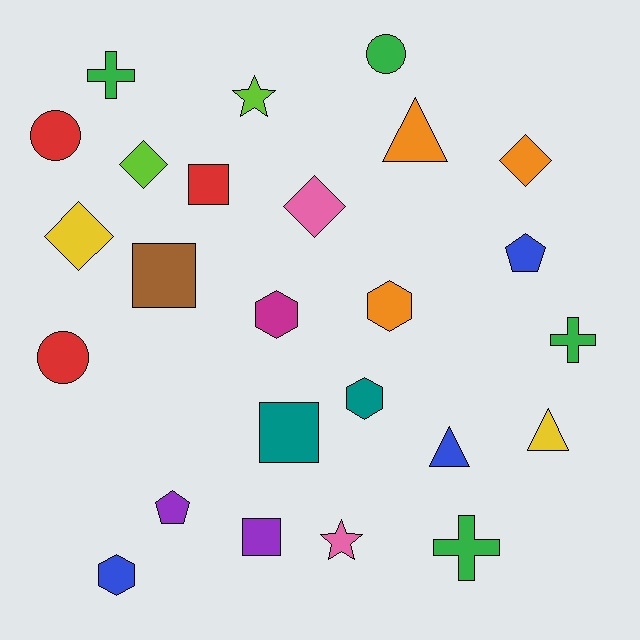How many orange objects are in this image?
There are 3 orange objects.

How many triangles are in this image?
There are 3 triangles.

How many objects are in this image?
There are 25 objects.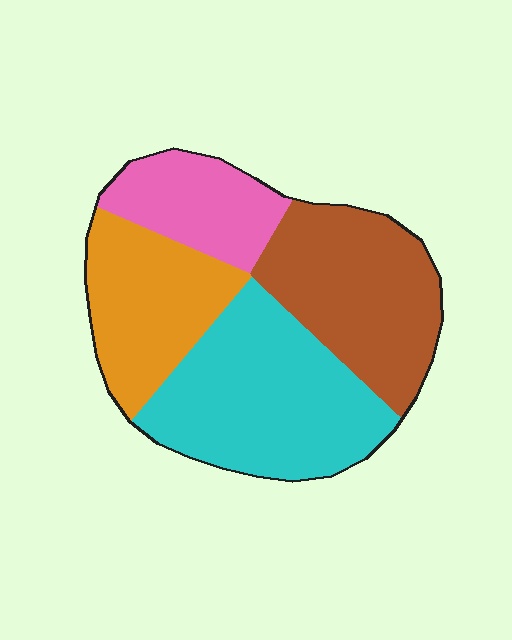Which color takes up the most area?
Cyan, at roughly 35%.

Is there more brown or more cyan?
Cyan.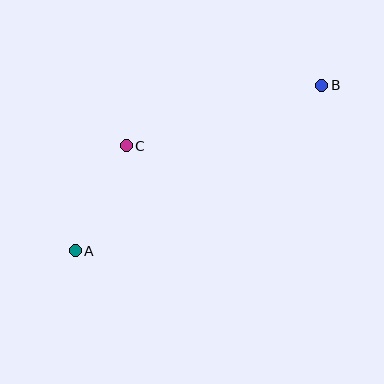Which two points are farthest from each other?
Points A and B are farthest from each other.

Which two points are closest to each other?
Points A and C are closest to each other.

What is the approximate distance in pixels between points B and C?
The distance between B and C is approximately 204 pixels.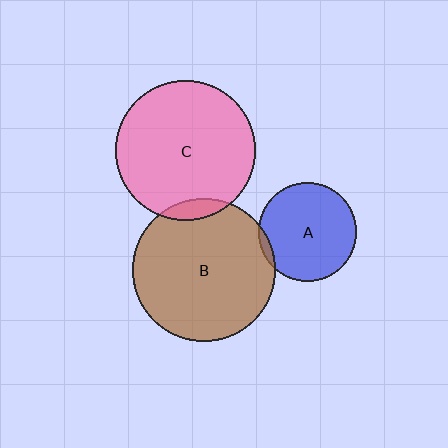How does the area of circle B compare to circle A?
Approximately 2.1 times.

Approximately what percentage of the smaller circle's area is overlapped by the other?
Approximately 5%.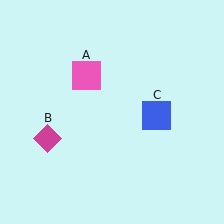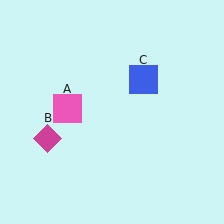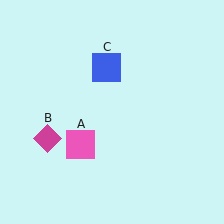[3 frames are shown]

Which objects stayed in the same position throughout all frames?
Magenta diamond (object B) remained stationary.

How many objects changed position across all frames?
2 objects changed position: pink square (object A), blue square (object C).